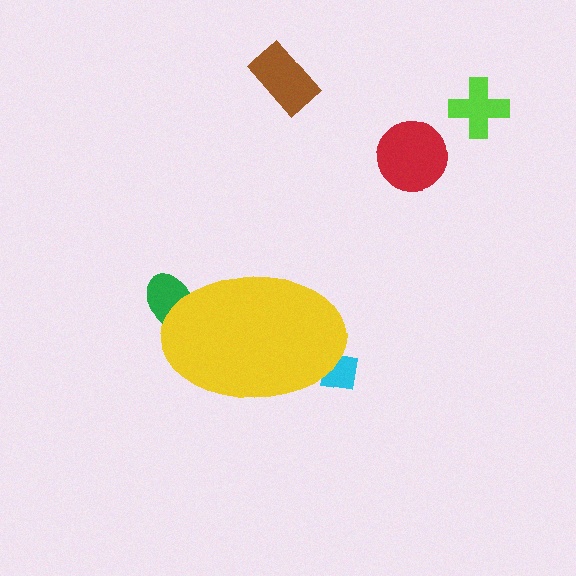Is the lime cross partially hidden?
No, the lime cross is fully visible.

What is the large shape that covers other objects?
A yellow ellipse.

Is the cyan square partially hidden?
Yes, the cyan square is partially hidden behind the yellow ellipse.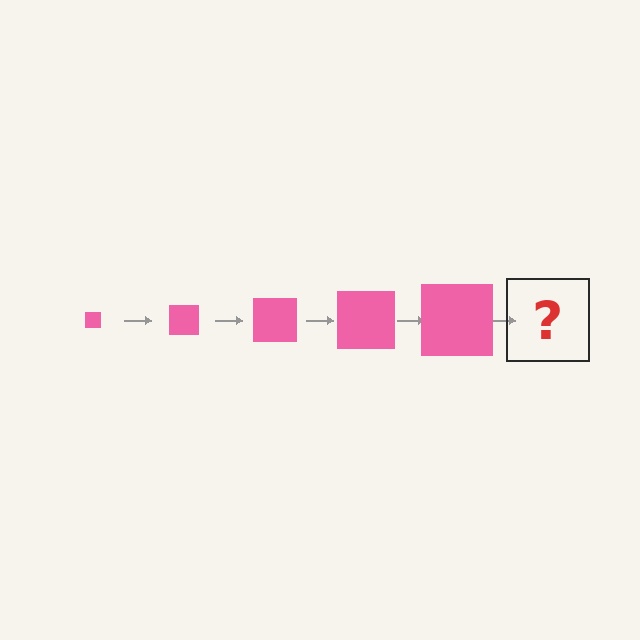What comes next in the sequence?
The next element should be a pink square, larger than the previous one.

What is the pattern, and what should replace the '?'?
The pattern is that the square gets progressively larger each step. The '?' should be a pink square, larger than the previous one.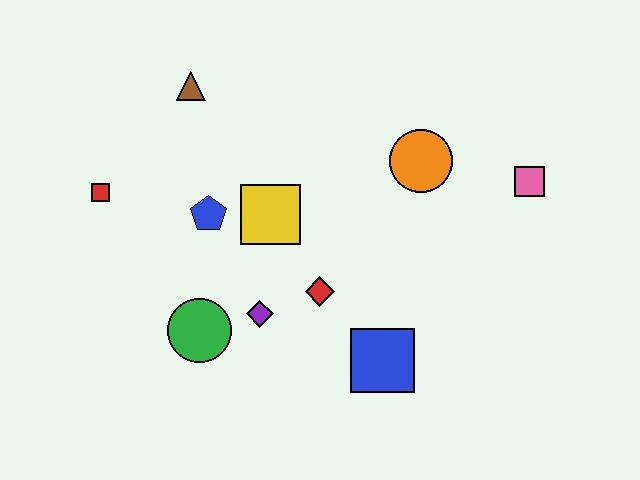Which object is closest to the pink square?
The orange circle is closest to the pink square.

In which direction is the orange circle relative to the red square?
The orange circle is to the right of the red square.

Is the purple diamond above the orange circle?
No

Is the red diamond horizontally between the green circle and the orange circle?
Yes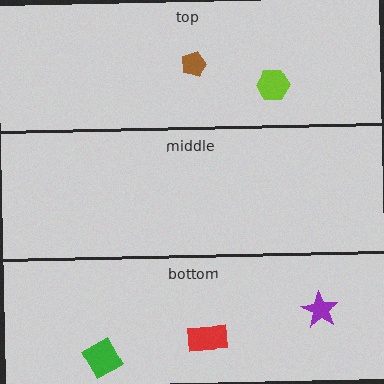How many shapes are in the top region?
2.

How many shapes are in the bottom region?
3.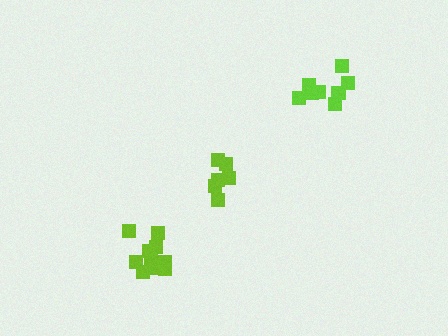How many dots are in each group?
Group 1: 6 dots, Group 2: 8 dots, Group 3: 10 dots (24 total).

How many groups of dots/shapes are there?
There are 3 groups.